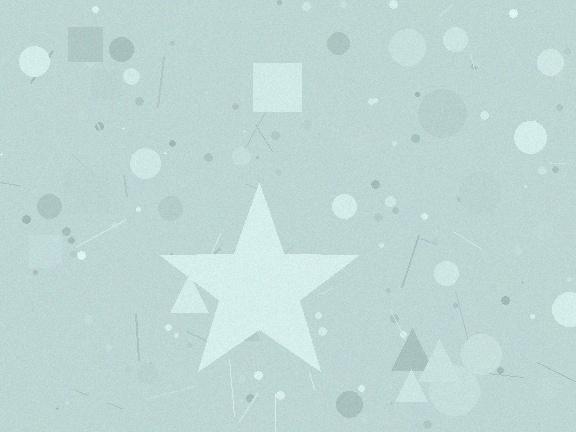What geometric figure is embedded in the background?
A star is embedded in the background.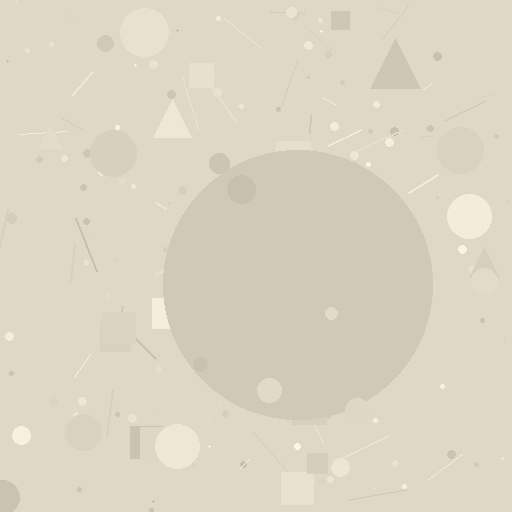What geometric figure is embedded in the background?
A circle is embedded in the background.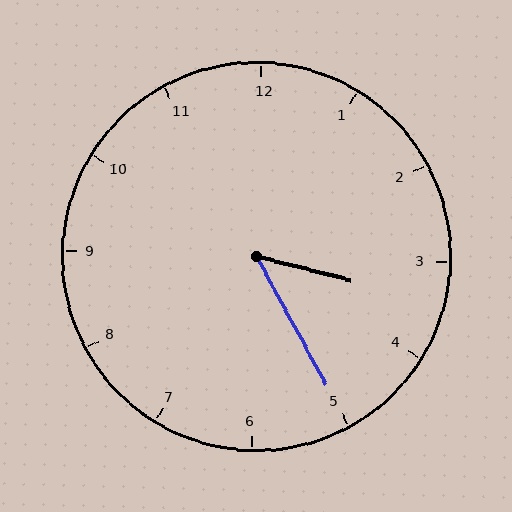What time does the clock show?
3:25.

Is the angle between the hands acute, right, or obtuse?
It is acute.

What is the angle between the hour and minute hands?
Approximately 48 degrees.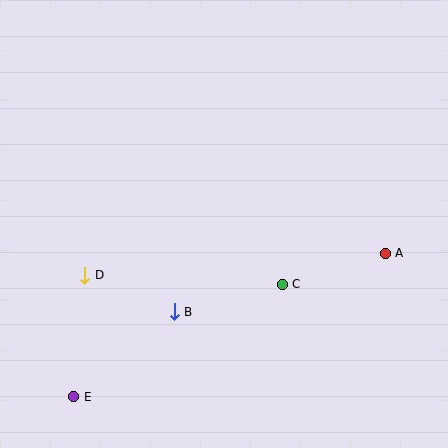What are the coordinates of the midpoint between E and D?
The midpoint between E and D is at (79, 336).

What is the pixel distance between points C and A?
The distance between C and A is 108 pixels.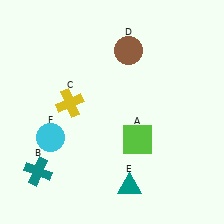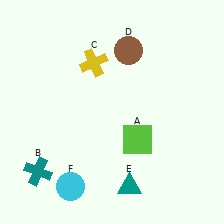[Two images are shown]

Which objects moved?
The objects that moved are: the yellow cross (C), the cyan circle (F).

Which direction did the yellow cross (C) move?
The yellow cross (C) moved up.